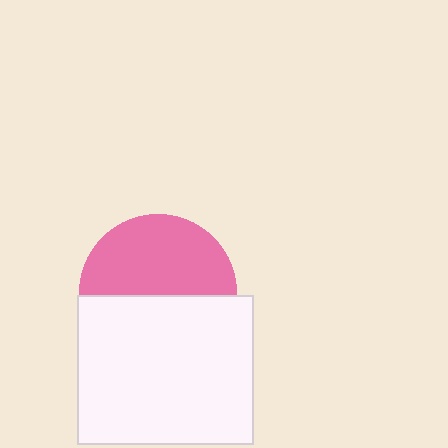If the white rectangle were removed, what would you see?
You would see the complete pink circle.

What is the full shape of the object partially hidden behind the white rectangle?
The partially hidden object is a pink circle.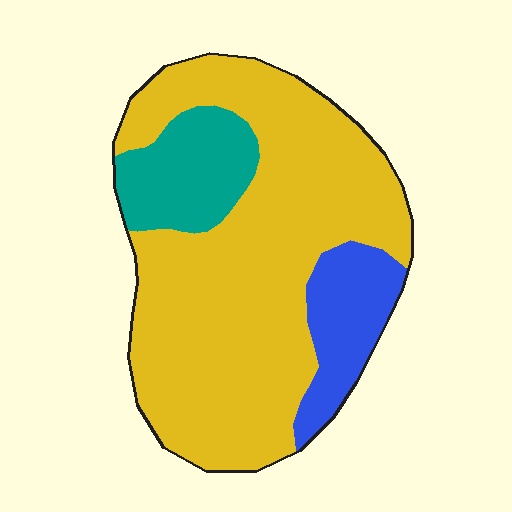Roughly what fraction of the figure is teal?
Teal covers around 15% of the figure.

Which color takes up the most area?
Yellow, at roughly 75%.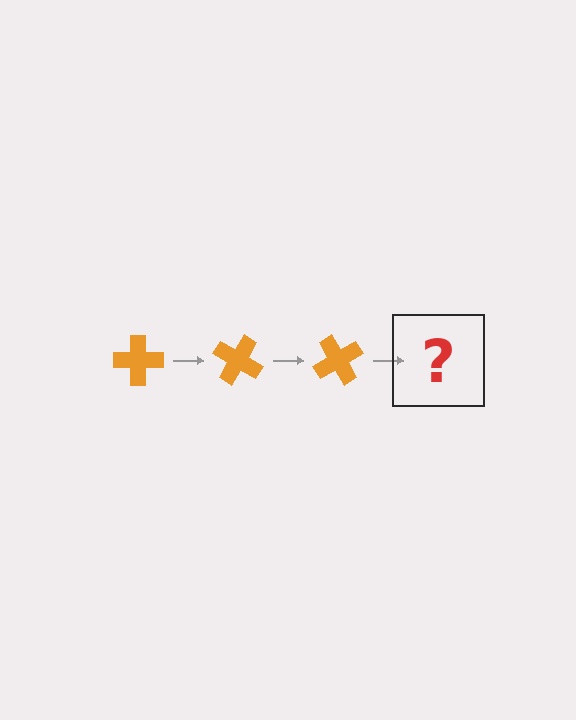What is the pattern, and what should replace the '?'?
The pattern is that the cross rotates 30 degrees each step. The '?' should be an orange cross rotated 90 degrees.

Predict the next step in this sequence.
The next step is an orange cross rotated 90 degrees.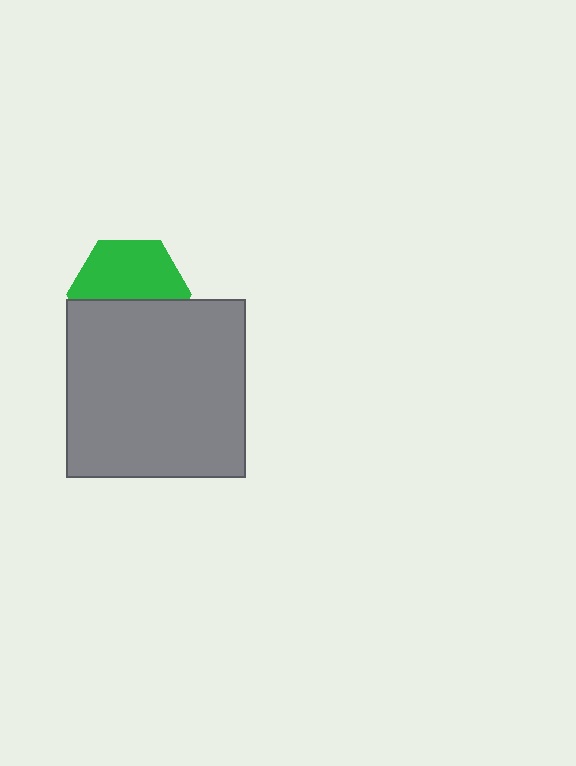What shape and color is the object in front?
The object in front is a gray square.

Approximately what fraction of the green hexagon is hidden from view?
Roughly 44% of the green hexagon is hidden behind the gray square.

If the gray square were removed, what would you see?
You would see the complete green hexagon.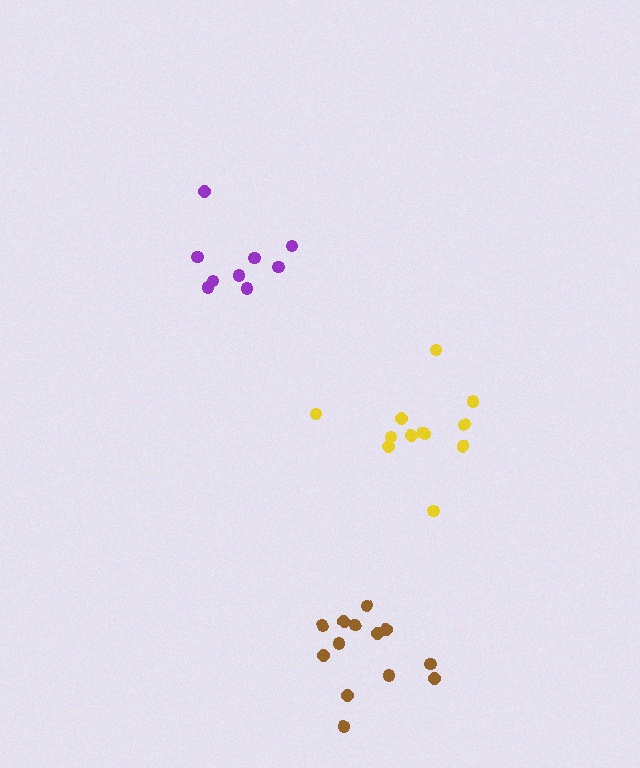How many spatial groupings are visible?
There are 3 spatial groupings.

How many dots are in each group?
Group 1: 12 dots, Group 2: 13 dots, Group 3: 9 dots (34 total).